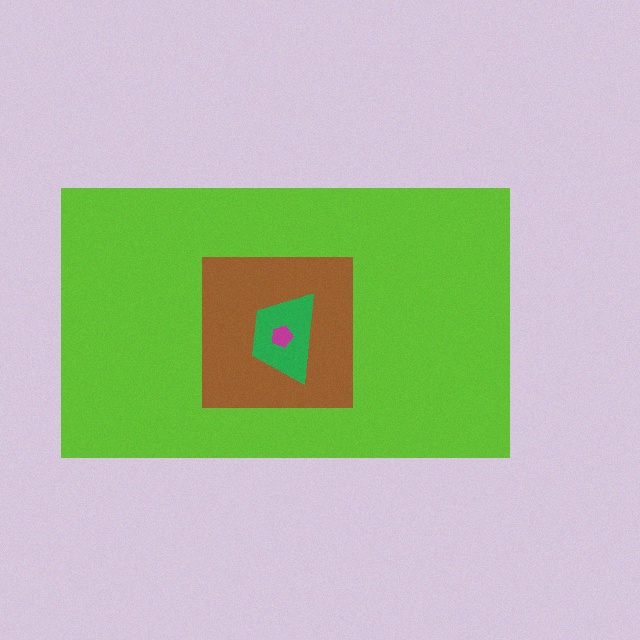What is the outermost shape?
The lime rectangle.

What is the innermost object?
The magenta pentagon.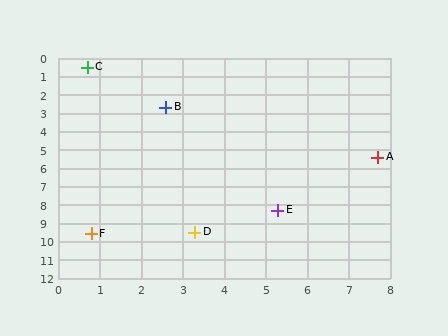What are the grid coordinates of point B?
Point B is at approximately (2.6, 2.7).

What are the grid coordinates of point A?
Point A is at approximately (7.7, 5.4).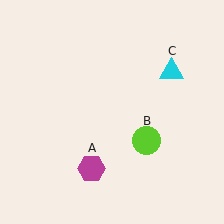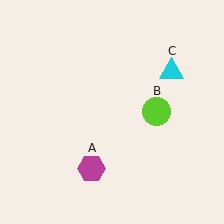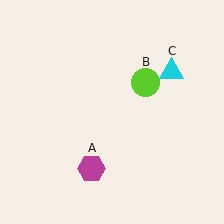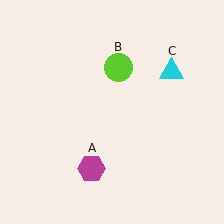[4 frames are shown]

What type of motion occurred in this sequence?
The lime circle (object B) rotated counterclockwise around the center of the scene.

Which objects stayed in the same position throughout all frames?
Magenta hexagon (object A) and cyan triangle (object C) remained stationary.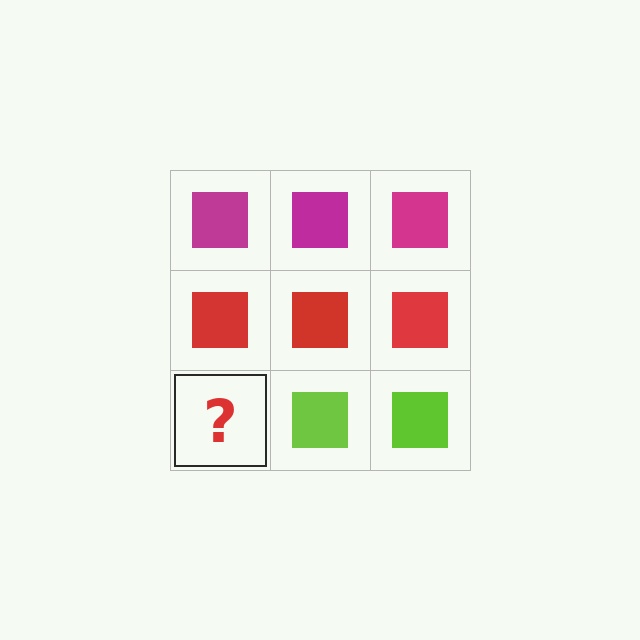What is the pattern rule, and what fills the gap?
The rule is that each row has a consistent color. The gap should be filled with a lime square.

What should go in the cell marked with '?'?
The missing cell should contain a lime square.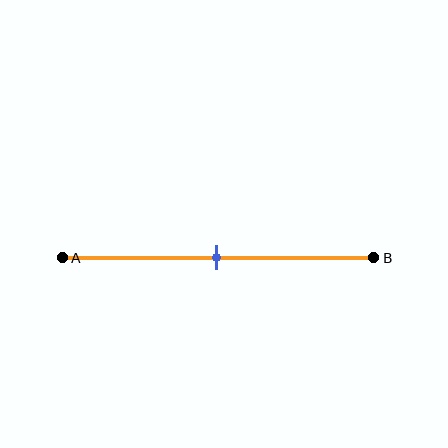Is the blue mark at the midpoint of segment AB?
Yes, the mark is approximately at the midpoint.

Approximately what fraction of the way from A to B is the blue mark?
The blue mark is approximately 50% of the way from A to B.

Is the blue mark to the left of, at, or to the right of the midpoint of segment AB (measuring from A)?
The blue mark is approximately at the midpoint of segment AB.